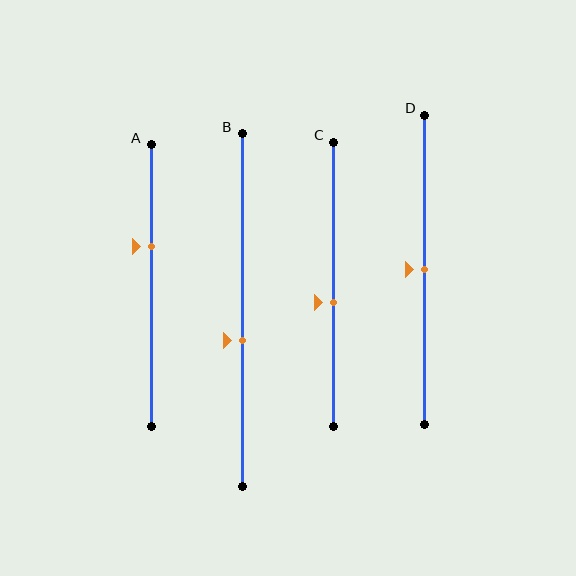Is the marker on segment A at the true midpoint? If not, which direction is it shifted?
No, the marker on segment A is shifted upward by about 14% of the segment length.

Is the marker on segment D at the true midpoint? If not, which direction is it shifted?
Yes, the marker on segment D is at the true midpoint.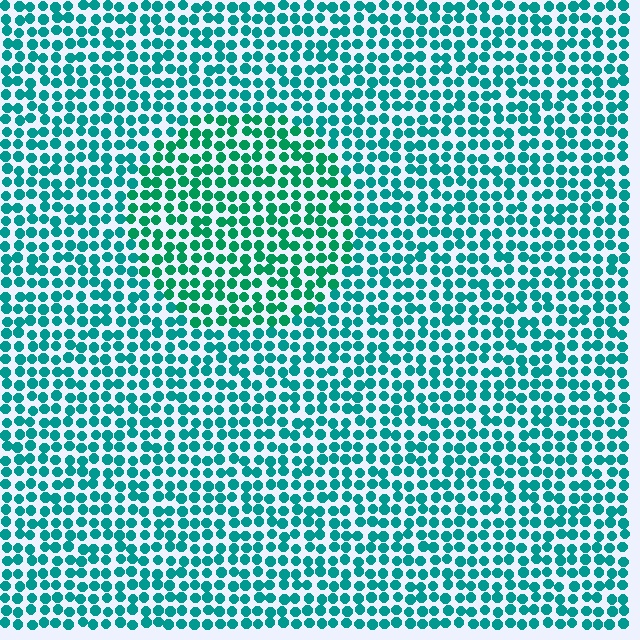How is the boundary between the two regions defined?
The boundary is defined purely by a slight shift in hue (about 22 degrees). Spacing, size, and orientation are identical on both sides.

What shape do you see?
I see a circle.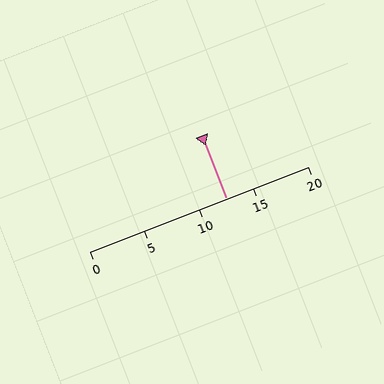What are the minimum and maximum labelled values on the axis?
The axis runs from 0 to 20.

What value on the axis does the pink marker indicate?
The marker indicates approximately 12.5.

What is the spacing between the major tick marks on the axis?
The major ticks are spaced 5 apart.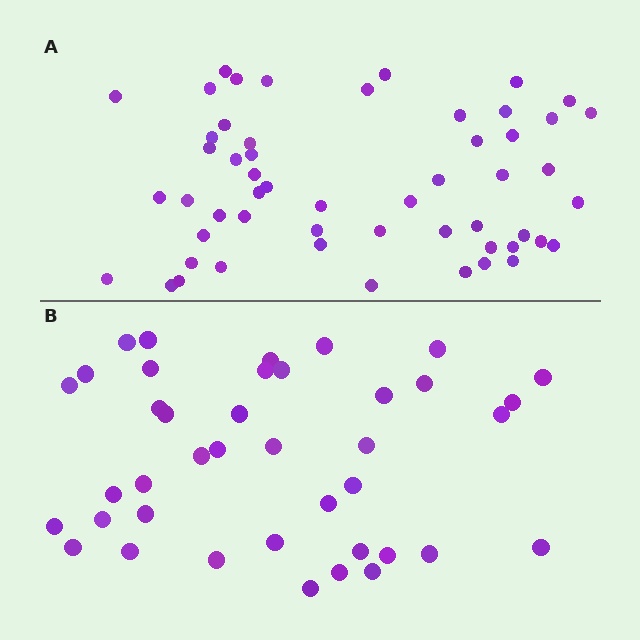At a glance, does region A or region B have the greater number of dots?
Region A (the top region) has more dots.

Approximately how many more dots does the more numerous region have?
Region A has approximately 15 more dots than region B.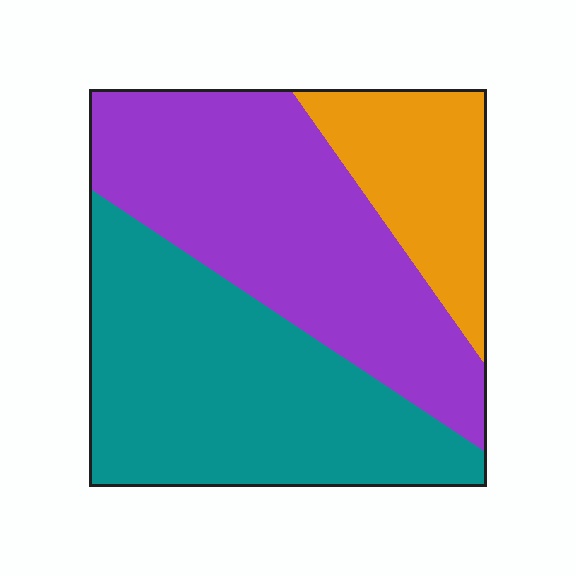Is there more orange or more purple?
Purple.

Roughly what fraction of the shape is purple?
Purple takes up about two fifths (2/5) of the shape.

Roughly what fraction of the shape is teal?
Teal takes up about two fifths (2/5) of the shape.